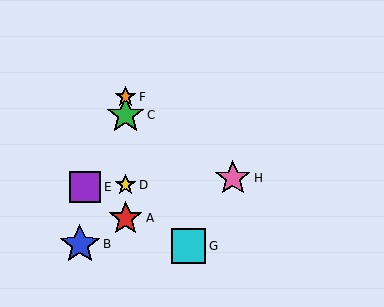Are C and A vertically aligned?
Yes, both are at x≈126.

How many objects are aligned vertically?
4 objects (A, C, D, F) are aligned vertically.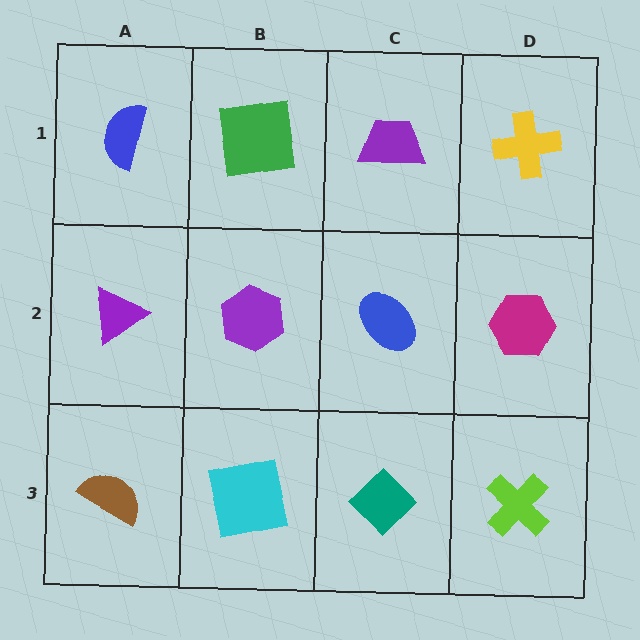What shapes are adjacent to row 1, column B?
A purple hexagon (row 2, column B), a blue semicircle (row 1, column A), a purple trapezoid (row 1, column C).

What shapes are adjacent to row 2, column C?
A purple trapezoid (row 1, column C), a teal diamond (row 3, column C), a purple hexagon (row 2, column B), a magenta hexagon (row 2, column D).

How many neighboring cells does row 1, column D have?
2.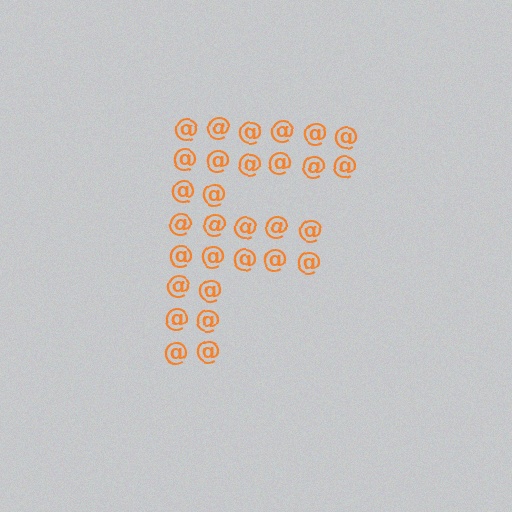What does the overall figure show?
The overall figure shows the letter F.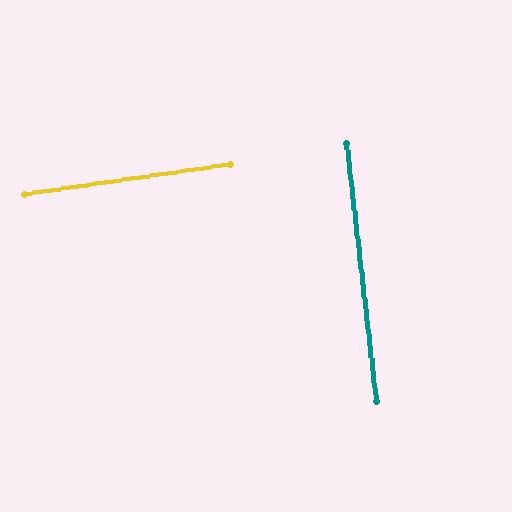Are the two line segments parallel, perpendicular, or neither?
Perpendicular — they meet at approximately 88°.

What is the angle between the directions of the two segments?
Approximately 88 degrees.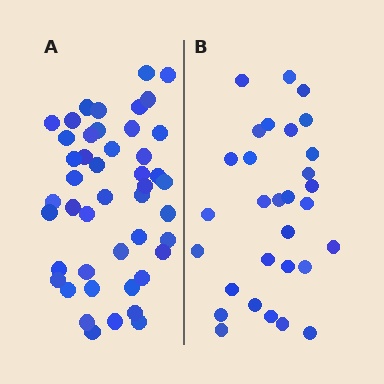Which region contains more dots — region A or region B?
Region A (the left region) has more dots.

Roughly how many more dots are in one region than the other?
Region A has approximately 15 more dots than region B.